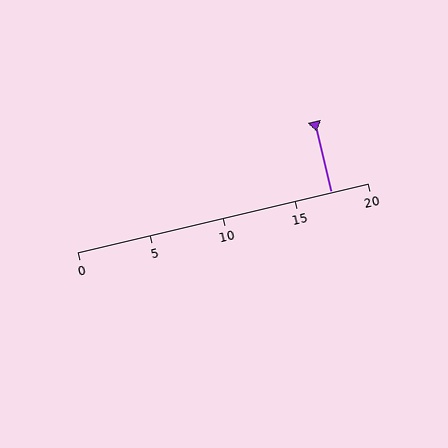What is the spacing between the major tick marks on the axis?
The major ticks are spaced 5 apart.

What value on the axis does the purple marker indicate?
The marker indicates approximately 17.5.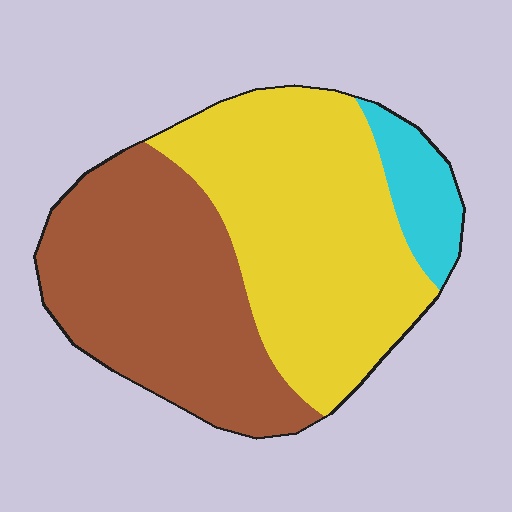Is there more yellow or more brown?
Yellow.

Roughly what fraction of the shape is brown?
Brown covers around 45% of the shape.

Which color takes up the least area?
Cyan, at roughly 10%.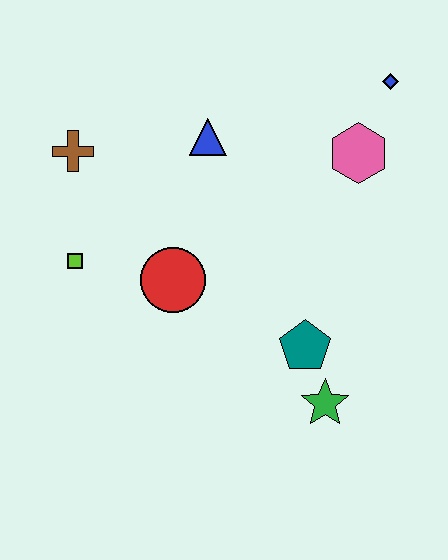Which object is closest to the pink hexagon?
The blue diamond is closest to the pink hexagon.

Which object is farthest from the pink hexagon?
The lime square is farthest from the pink hexagon.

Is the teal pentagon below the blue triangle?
Yes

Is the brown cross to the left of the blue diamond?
Yes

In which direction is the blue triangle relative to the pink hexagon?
The blue triangle is to the left of the pink hexagon.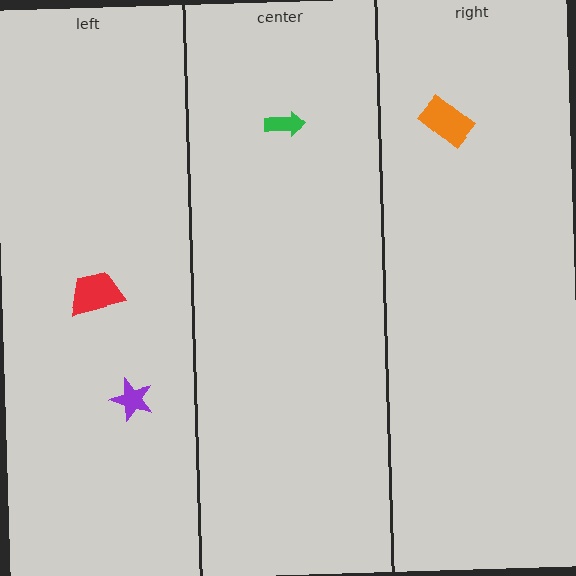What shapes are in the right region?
The orange rectangle.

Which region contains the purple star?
The left region.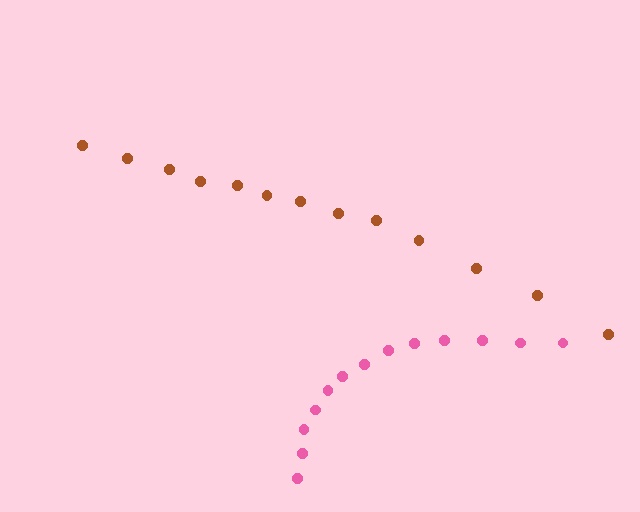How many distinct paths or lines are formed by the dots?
There are 2 distinct paths.